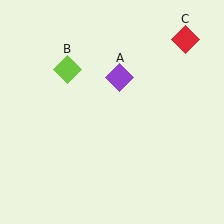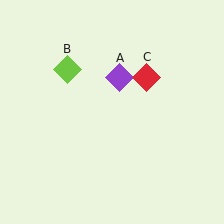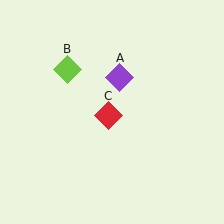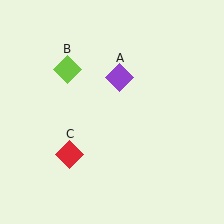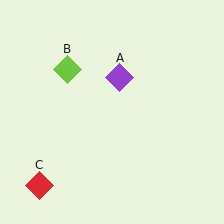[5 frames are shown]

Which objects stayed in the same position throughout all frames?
Purple diamond (object A) and lime diamond (object B) remained stationary.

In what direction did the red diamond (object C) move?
The red diamond (object C) moved down and to the left.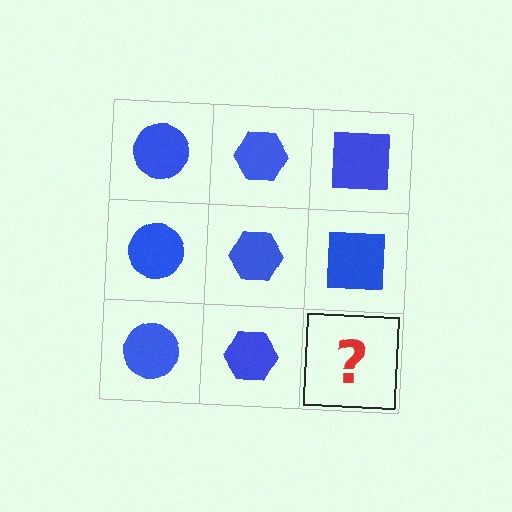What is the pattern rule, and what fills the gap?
The rule is that each column has a consistent shape. The gap should be filled with a blue square.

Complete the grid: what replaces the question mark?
The question mark should be replaced with a blue square.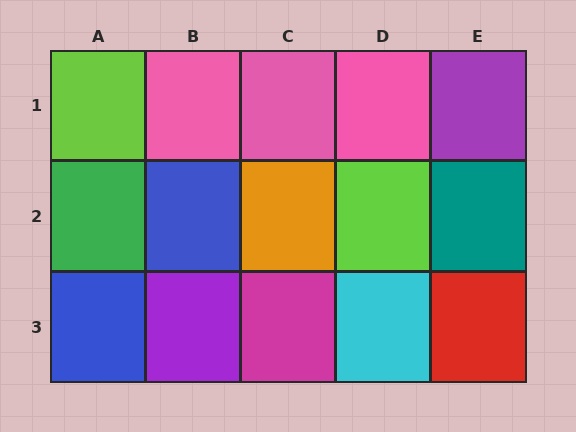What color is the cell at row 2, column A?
Green.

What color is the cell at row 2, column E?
Teal.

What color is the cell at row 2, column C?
Orange.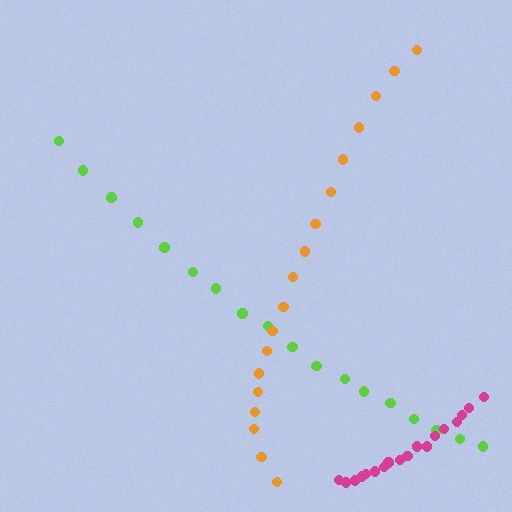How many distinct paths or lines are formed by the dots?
There are 3 distinct paths.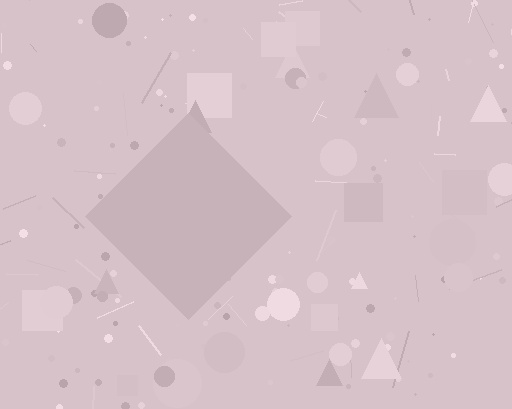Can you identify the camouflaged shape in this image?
The camouflaged shape is a diamond.